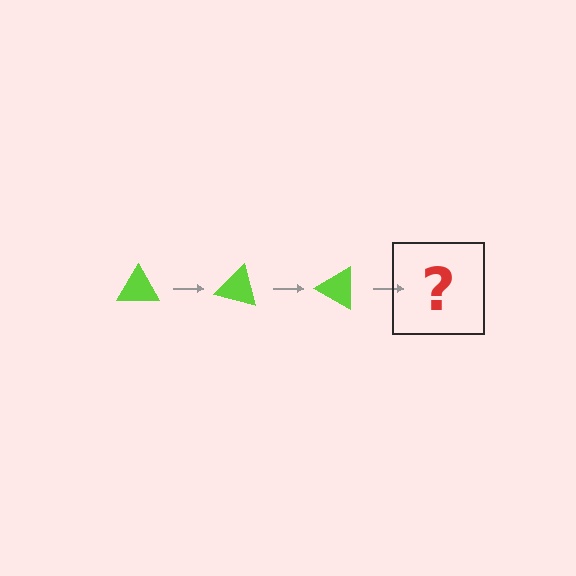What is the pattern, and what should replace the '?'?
The pattern is that the triangle rotates 15 degrees each step. The '?' should be a lime triangle rotated 45 degrees.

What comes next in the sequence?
The next element should be a lime triangle rotated 45 degrees.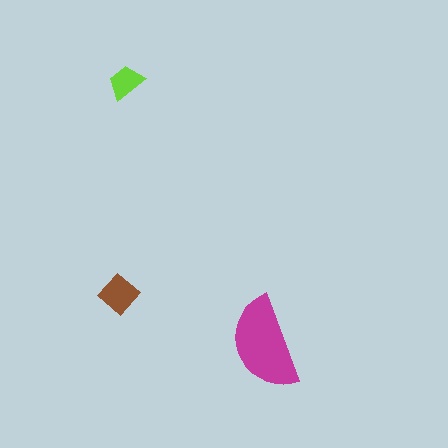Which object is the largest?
The magenta semicircle.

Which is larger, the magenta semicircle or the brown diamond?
The magenta semicircle.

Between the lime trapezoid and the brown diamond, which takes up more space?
The brown diamond.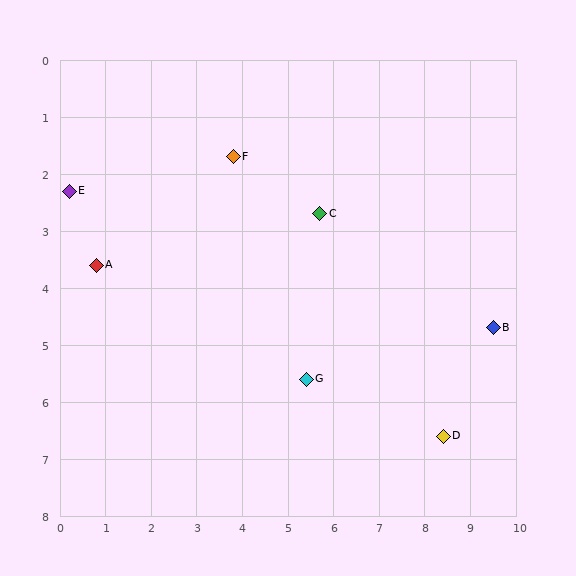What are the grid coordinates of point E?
Point E is at approximately (0.2, 2.3).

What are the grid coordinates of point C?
Point C is at approximately (5.7, 2.7).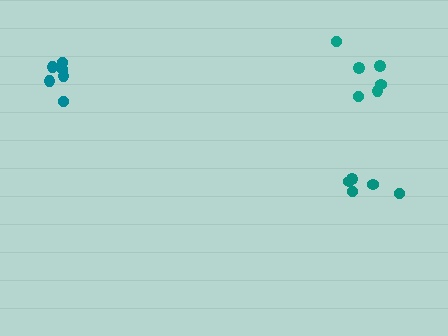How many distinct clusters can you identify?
There are 3 distinct clusters.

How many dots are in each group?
Group 1: 6 dots, Group 2: 5 dots, Group 3: 6 dots (17 total).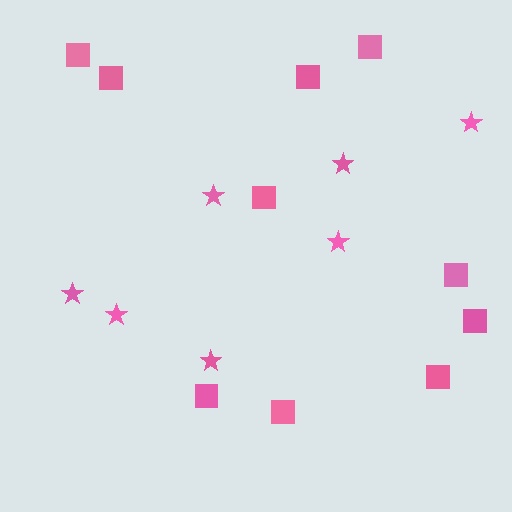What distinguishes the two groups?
There are 2 groups: one group of stars (7) and one group of squares (10).